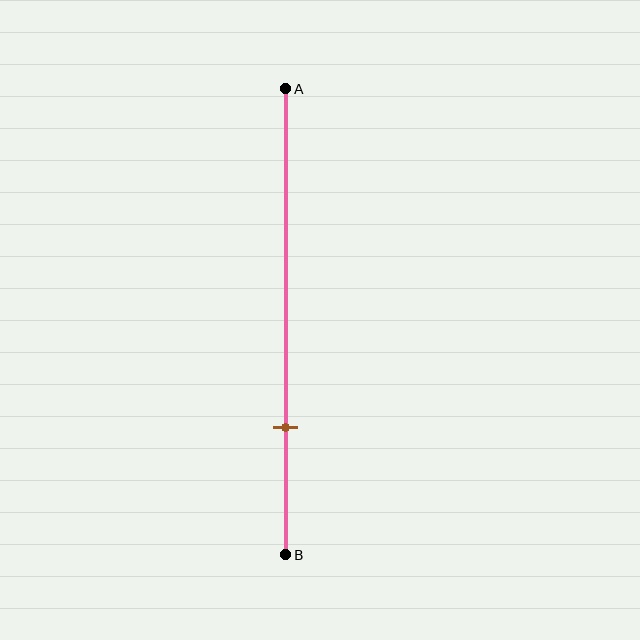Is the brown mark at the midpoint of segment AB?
No, the mark is at about 75% from A, not at the 50% midpoint.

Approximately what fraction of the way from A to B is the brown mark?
The brown mark is approximately 75% of the way from A to B.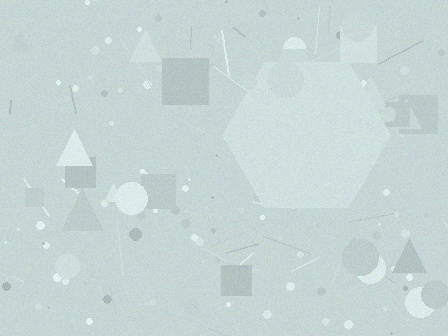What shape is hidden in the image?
A hexagon is hidden in the image.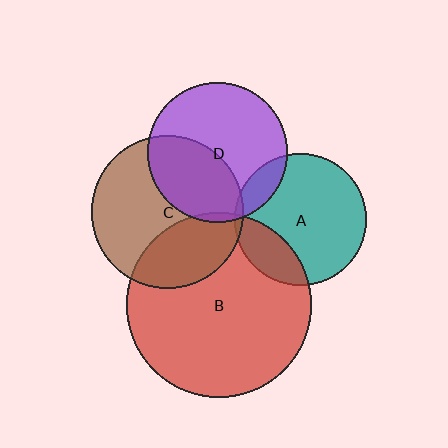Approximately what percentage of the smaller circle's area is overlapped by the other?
Approximately 5%.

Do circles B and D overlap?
Yes.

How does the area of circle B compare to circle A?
Approximately 2.0 times.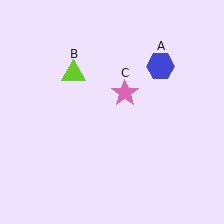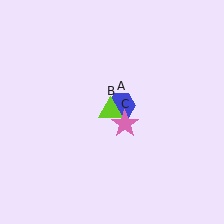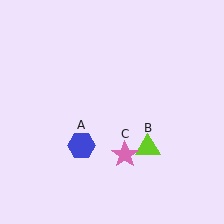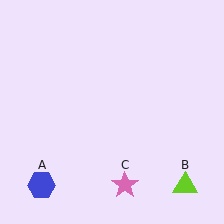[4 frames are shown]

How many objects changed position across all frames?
3 objects changed position: blue hexagon (object A), lime triangle (object B), pink star (object C).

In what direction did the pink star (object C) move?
The pink star (object C) moved down.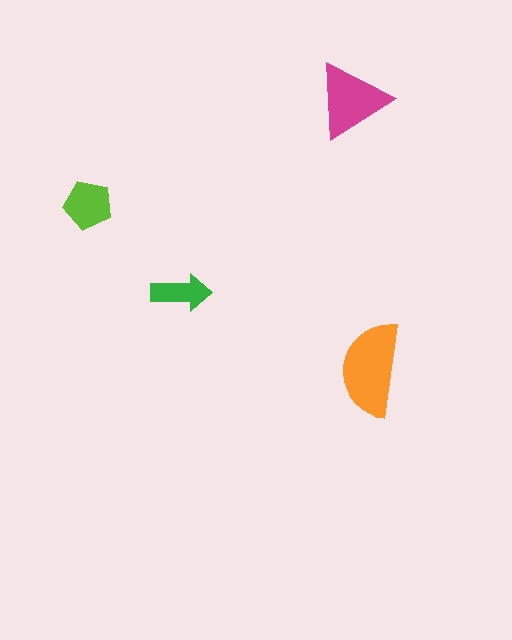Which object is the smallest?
The green arrow.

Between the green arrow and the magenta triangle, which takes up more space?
The magenta triangle.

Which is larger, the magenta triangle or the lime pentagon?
The magenta triangle.